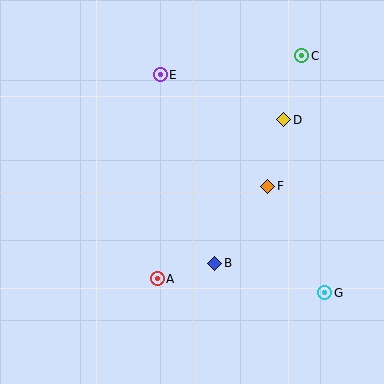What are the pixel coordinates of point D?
Point D is at (284, 120).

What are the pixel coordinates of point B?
Point B is at (215, 263).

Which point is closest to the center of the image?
Point B at (215, 263) is closest to the center.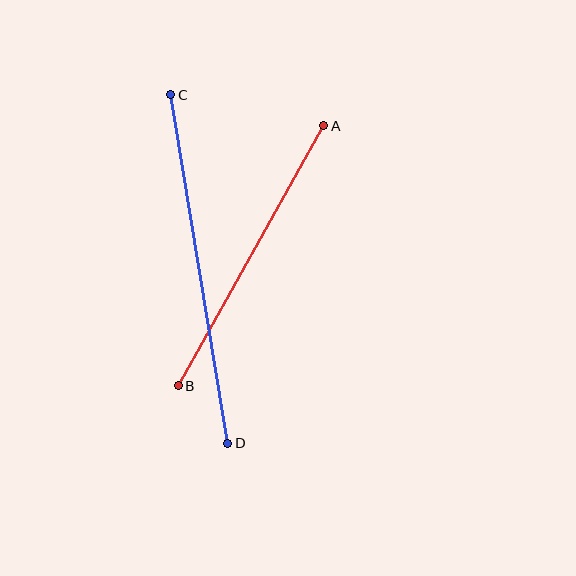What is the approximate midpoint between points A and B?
The midpoint is at approximately (251, 256) pixels.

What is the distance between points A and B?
The distance is approximately 298 pixels.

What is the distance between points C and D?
The distance is approximately 353 pixels.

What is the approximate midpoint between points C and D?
The midpoint is at approximately (199, 269) pixels.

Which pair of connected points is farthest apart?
Points C and D are farthest apart.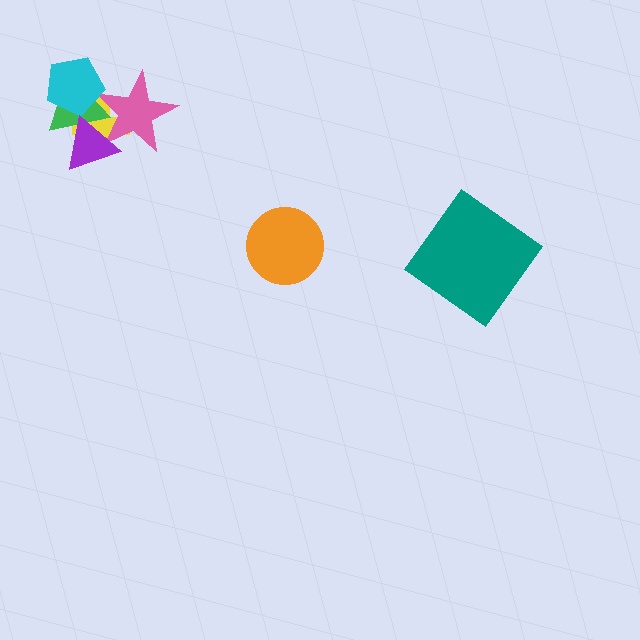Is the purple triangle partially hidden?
No, no other shape covers it.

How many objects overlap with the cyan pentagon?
3 objects overlap with the cyan pentagon.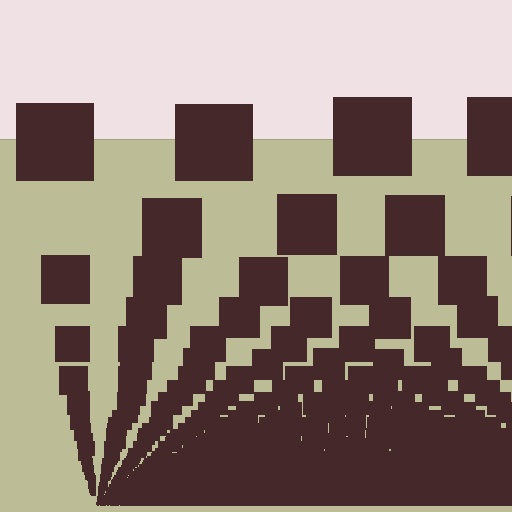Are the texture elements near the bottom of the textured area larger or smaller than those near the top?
Smaller. The gradient is inverted — elements near the bottom are smaller and denser.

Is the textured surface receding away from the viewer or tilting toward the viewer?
The surface appears to tilt toward the viewer. Texture elements get larger and sparser toward the top.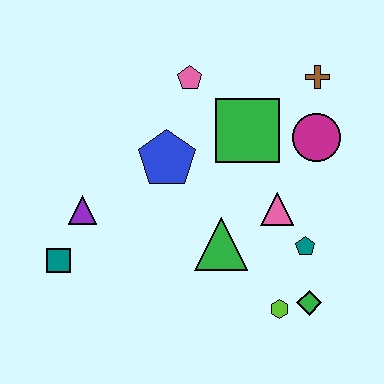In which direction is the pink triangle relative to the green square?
The pink triangle is below the green square.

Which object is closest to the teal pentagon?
The pink triangle is closest to the teal pentagon.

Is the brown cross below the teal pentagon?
No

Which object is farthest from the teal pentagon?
The teal square is farthest from the teal pentagon.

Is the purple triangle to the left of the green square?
Yes